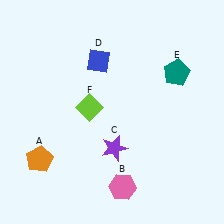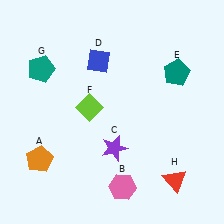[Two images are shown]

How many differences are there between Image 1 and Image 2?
There are 2 differences between the two images.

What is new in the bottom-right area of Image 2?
A red triangle (H) was added in the bottom-right area of Image 2.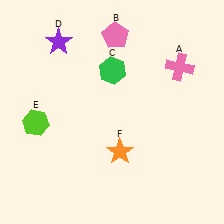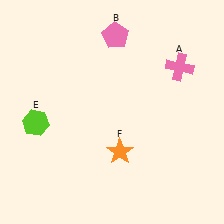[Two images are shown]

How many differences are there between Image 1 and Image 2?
There are 2 differences between the two images.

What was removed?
The purple star (D), the green hexagon (C) were removed in Image 2.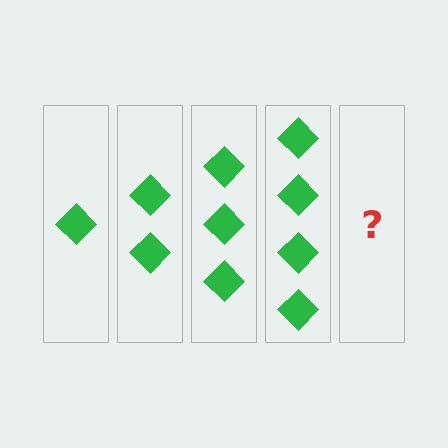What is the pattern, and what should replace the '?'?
The pattern is that each step adds one more diamond. The '?' should be 5 diamonds.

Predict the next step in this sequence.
The next step is 5 diamonds.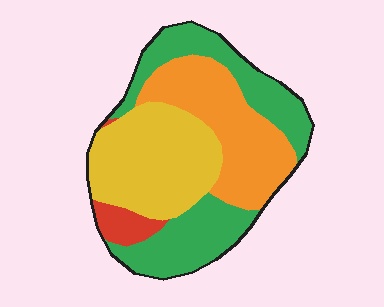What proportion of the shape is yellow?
Yellow takes up about one third (1/3) of the shape.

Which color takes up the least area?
Red, at roughly 5%.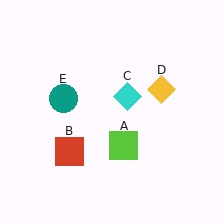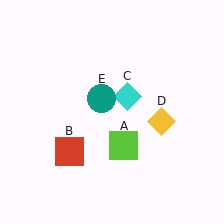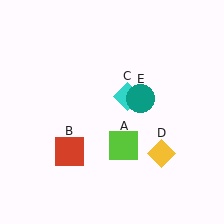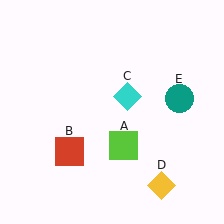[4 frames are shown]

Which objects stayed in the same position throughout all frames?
Lime square (object A) and red square (object B) and cyan diamond (object C) remained stationary.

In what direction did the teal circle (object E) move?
The teal circle (object E) moved right.